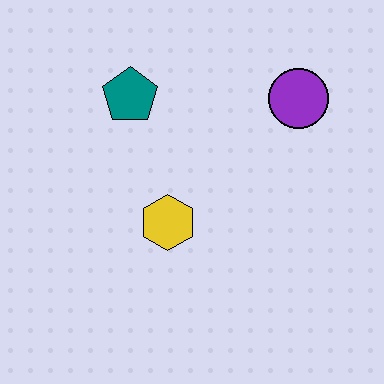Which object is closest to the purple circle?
The teal pentagon is closest to the purple circle.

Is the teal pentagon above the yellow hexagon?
Yes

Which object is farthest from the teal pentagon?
The purple circle is farthest from the teal pentagon.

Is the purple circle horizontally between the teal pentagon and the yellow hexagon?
No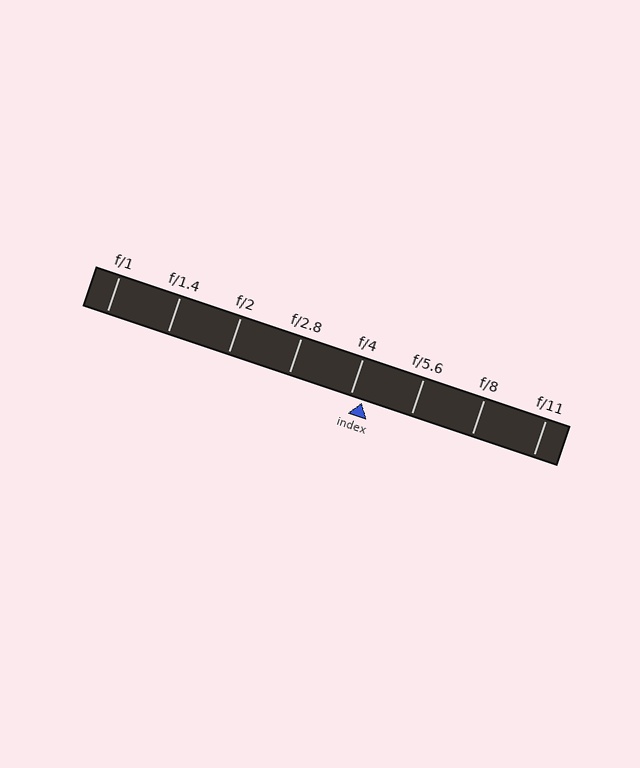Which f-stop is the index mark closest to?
The index mark is closest to f/4.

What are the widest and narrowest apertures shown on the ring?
The widest aperture shown is f/1 and the narrowest is f/11.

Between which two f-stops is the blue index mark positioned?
The index mark is between f/4 and f/5.6.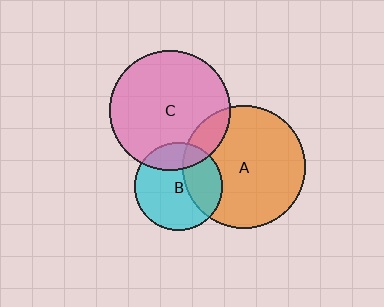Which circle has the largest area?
Circle A (orange).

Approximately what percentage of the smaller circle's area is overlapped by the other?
Approximately 20%.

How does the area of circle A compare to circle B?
Approximately 2.0 times.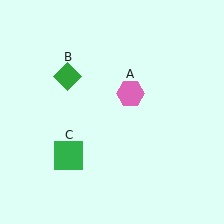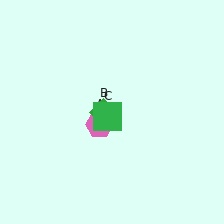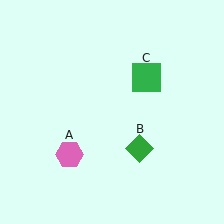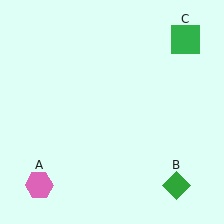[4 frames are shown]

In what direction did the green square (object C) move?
The green square (object C) moved up and to the right.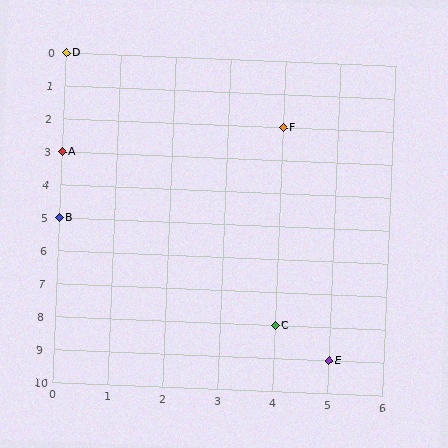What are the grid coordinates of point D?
Point D is at grid coordinates (0, 0).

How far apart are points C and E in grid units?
Points C and E are 1 column and 1 row apart (about 1.4 grid units diagonally).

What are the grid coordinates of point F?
Point F is at grid coordinates (4, 2).